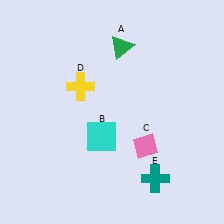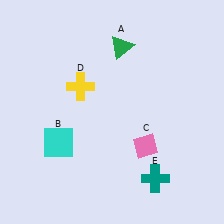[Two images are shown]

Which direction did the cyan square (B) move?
The cyan square (B) moved left.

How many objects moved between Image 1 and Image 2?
1 object moved between the two images.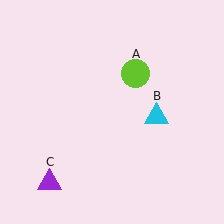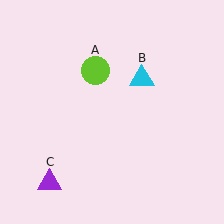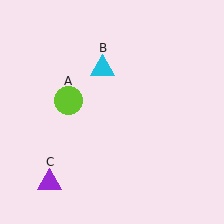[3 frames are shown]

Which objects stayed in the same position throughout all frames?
Purple triangle (object C) remained stationary.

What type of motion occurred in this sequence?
The lime circle (object A), cyan triangle (object B) rotated counterclockwise around the center of the scene.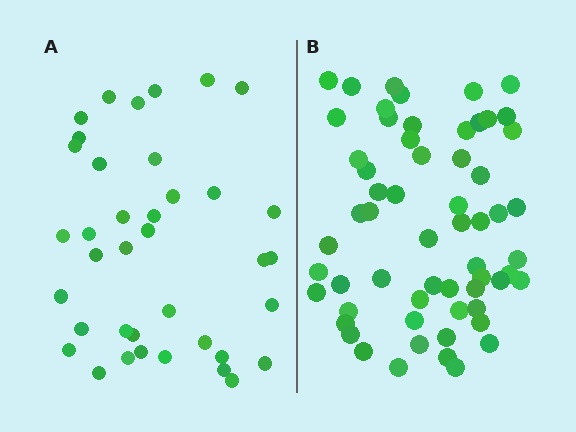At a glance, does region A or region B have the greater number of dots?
Region B (the right region) has more dots.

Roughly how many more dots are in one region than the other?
Region B has approximately 20 more dots than region A.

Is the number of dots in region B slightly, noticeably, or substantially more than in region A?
Region B has substantially more. The ratio is roughly 1.6 to 1.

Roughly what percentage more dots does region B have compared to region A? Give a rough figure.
About 60% more.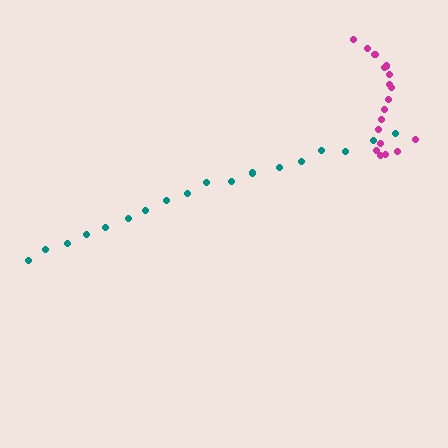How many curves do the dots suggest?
There are 2 distinct paths.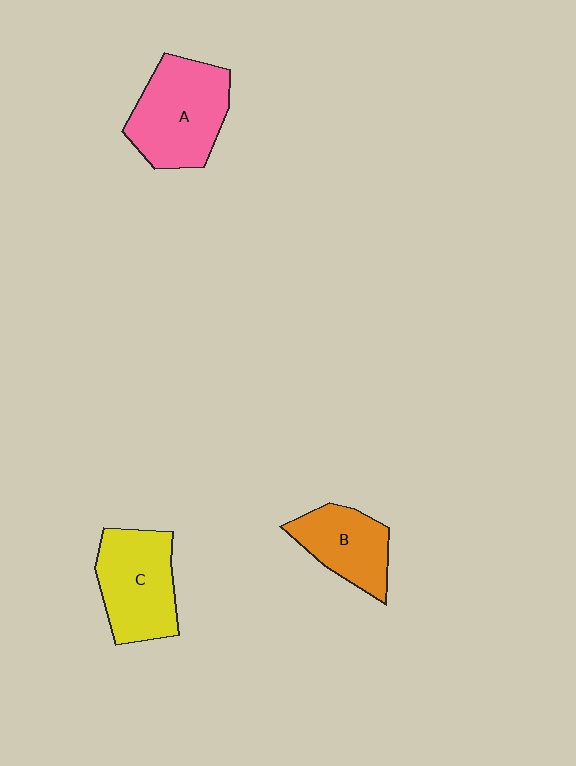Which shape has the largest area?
Shape A (pink).